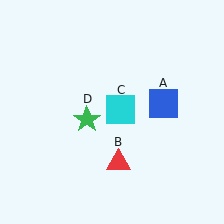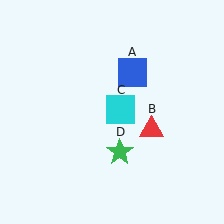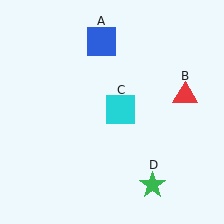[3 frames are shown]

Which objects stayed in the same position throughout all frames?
Cyan square (object C) remained stationary.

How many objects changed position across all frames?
3 objects changed position: blue square (object A), red triangle (object B), green star (object D).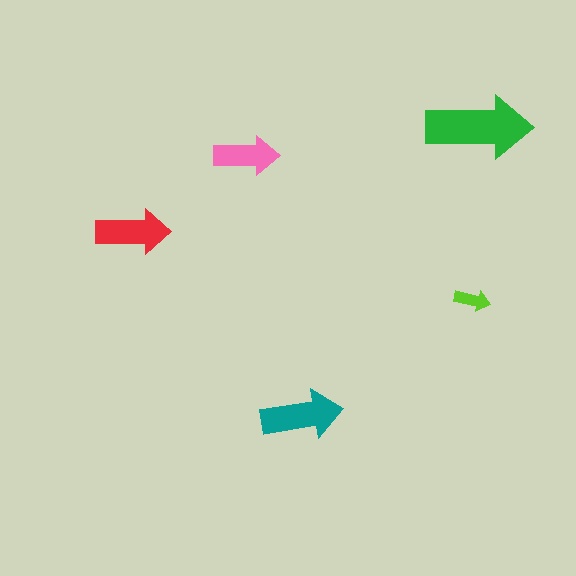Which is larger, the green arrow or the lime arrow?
The green one.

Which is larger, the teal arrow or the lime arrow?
The teal one.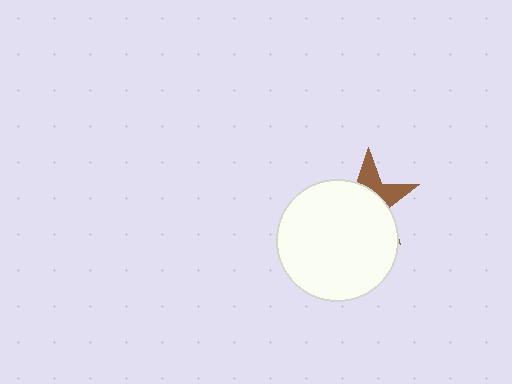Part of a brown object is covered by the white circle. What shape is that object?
It is a star.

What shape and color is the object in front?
The object in front is a white circle.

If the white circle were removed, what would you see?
You would see the complete brown star.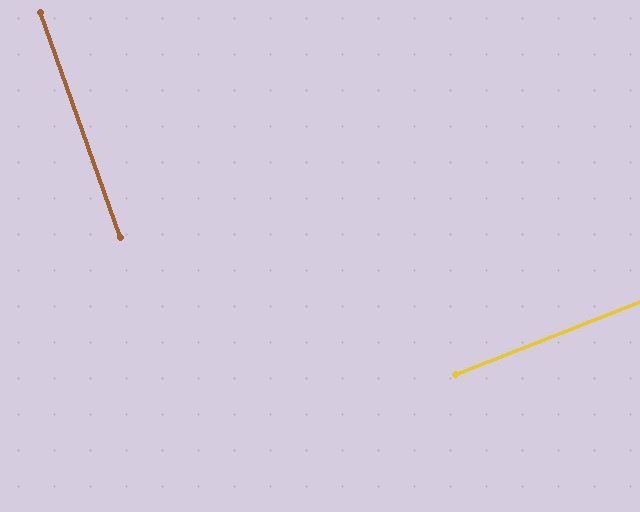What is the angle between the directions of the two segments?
Approximately 88 degrees.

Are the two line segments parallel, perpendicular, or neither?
Perpendicular — they meet at approximately 88°.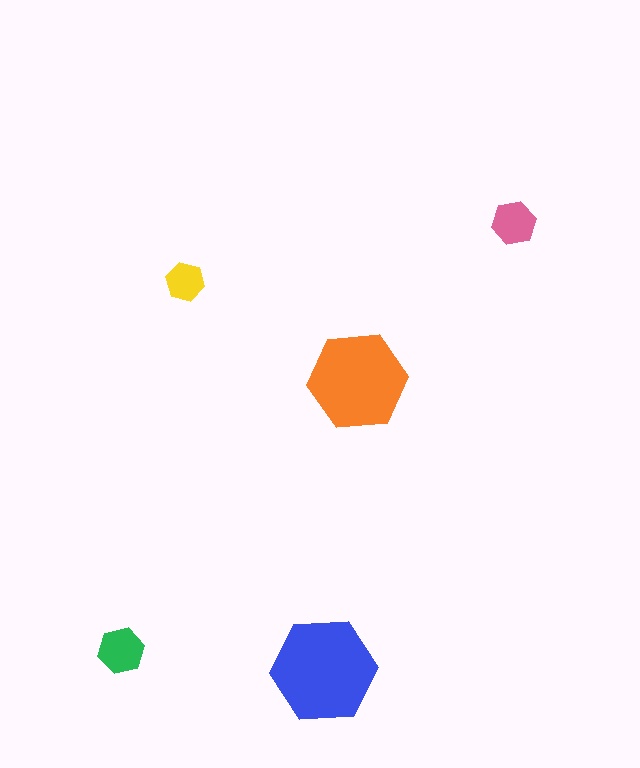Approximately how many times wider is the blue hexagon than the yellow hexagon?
About 2.5 times wider.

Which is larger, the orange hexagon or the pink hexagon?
The orange one.